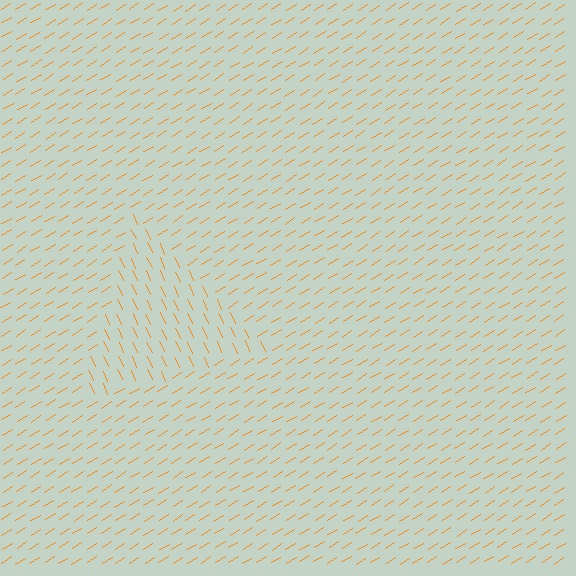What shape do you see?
I see a triangle.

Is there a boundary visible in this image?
Yes, there is a texture boundary formed by a change in line orientation.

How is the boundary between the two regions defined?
The boundary is defined purely by a change in line orientation (approximately 83 degrees difference). All lines are the same color and thickness.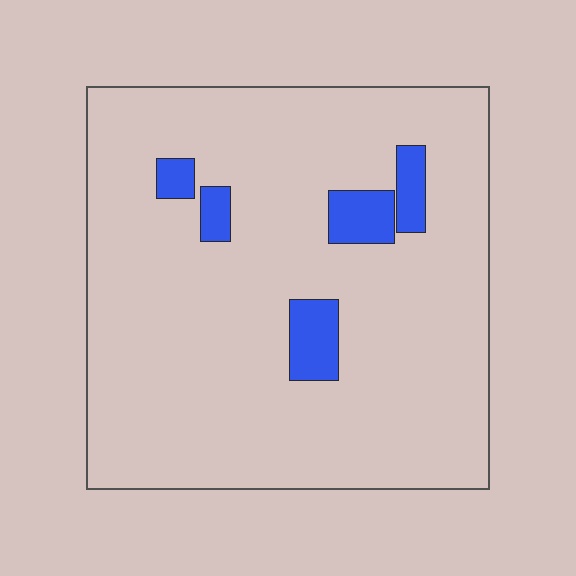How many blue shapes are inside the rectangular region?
5.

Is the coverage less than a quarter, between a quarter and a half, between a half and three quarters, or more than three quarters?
Less than a quarter.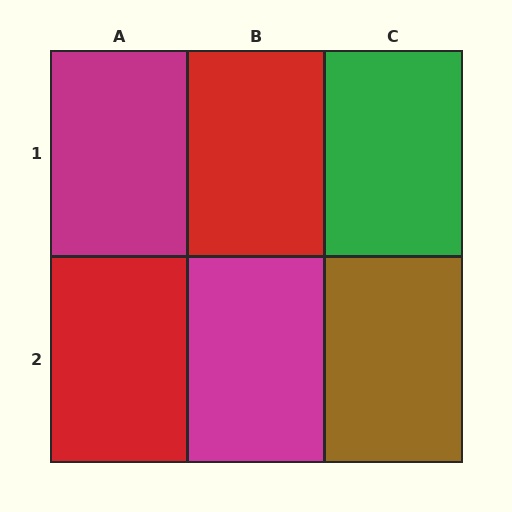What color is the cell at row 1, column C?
Green.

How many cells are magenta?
2 cells are magenta.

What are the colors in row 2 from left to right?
Red, magenta, brown.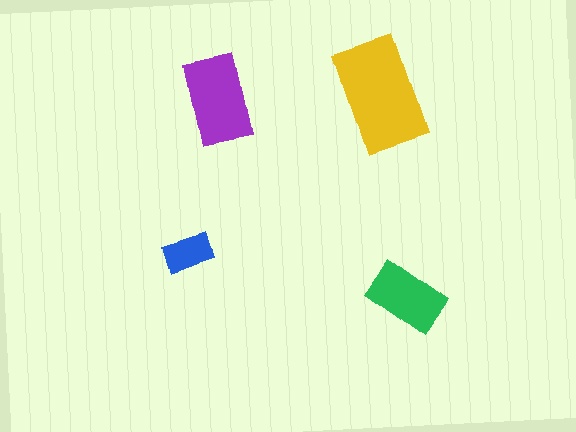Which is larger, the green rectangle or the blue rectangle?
The green one.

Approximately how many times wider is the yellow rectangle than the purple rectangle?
About 1.5 times wider.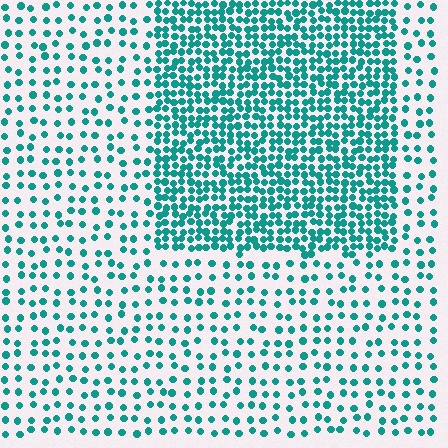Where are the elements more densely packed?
The elements are more densely packed inside the rectangle boundary.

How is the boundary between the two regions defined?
The boundary is defined by a change in element density (approximately 2.5x ratio). All elements are the same color, size, and shape.